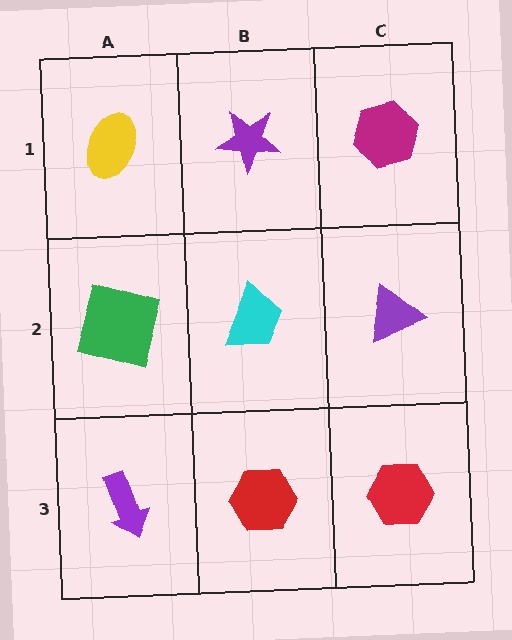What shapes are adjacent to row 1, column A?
A green square (row 2, column A), a purple star (row 1, column B).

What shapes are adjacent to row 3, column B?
A cyan trapezoid (row 2, column B), a purple arrow (row 3, column A), a red hexagon (row 3, column C).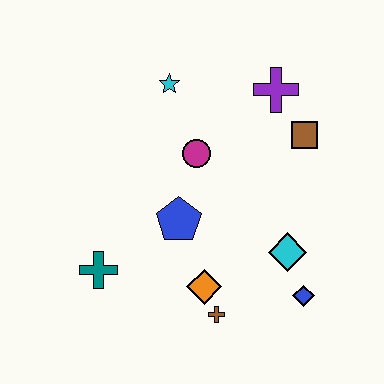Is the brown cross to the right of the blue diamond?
No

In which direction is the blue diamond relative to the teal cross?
The blue diamond is to the right of the teal cross.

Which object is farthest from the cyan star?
The blue diamond is farthest from the cyan star.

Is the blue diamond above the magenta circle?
No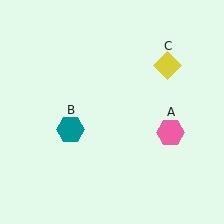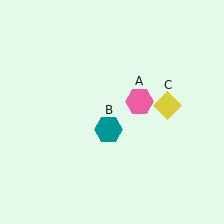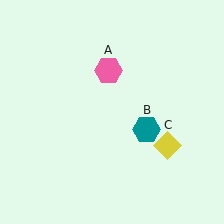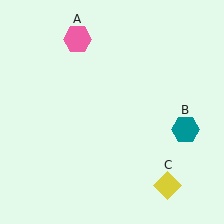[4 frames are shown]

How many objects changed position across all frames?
3 objects changed position: pink hexagon (object A), teal hexagon (object B), yellow diamond (object C).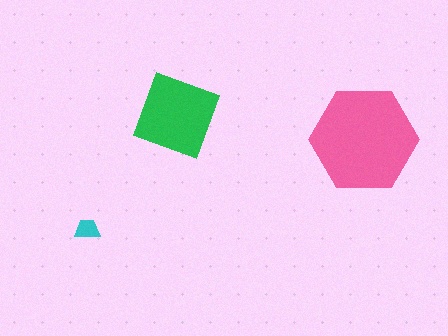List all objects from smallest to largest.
The cyan trapezoid, the green square, the pink hexagon.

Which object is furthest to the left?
The cyan trapezoid is leftmost.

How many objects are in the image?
There are 3 objects in the image.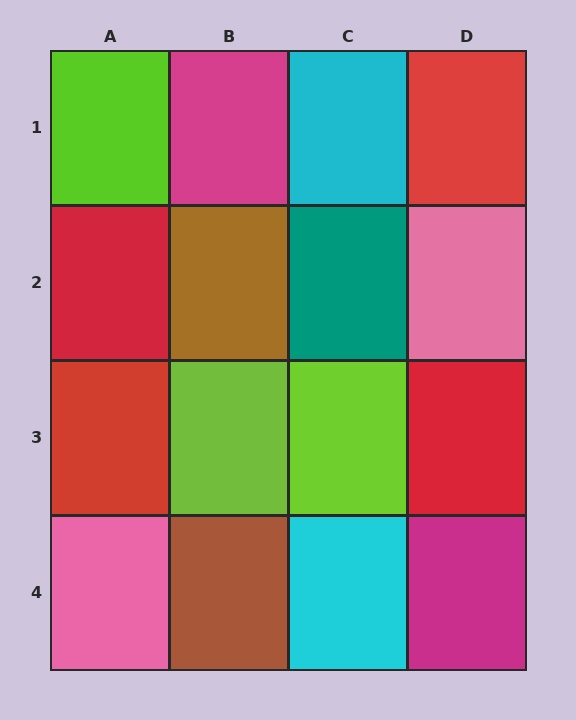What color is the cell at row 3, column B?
Lime.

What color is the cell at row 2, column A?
Red.